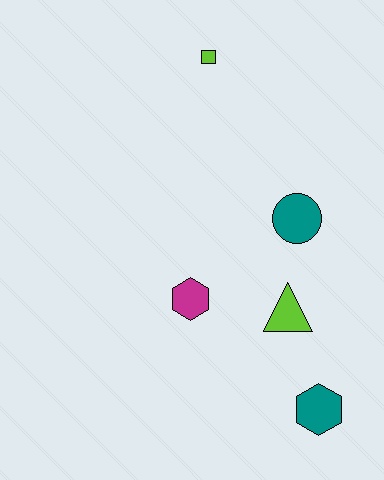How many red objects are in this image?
There are no red objects.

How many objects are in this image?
There are 5 objects.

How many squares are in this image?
There is 1 square.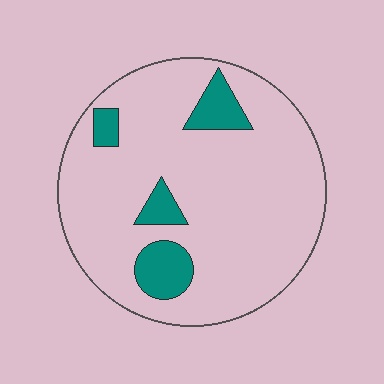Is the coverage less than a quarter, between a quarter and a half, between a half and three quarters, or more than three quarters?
Less than a quarter.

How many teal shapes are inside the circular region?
4.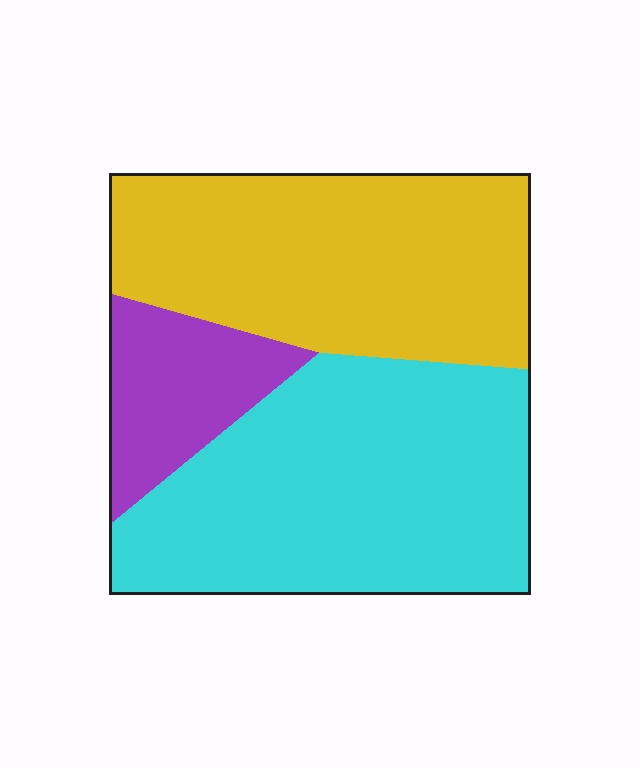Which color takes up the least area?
Purple, at roughly 15%.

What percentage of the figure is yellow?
Yellow covers about 40% of the figure.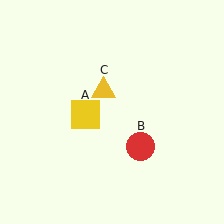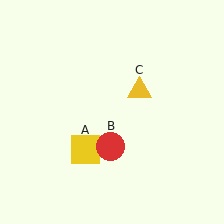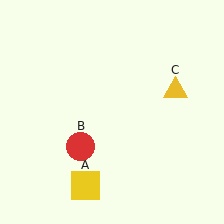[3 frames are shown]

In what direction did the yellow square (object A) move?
The yellow square (object A) moved down.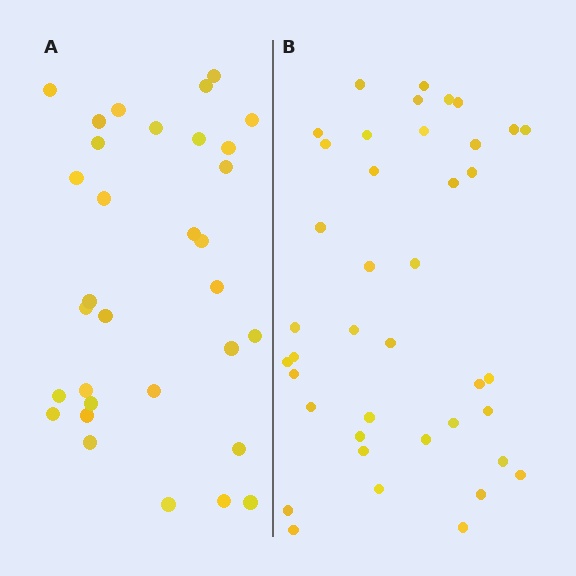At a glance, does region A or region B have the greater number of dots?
Region B (the right region) has more dots.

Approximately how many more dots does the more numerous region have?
Region B has roughly 8 or so more dots than region A.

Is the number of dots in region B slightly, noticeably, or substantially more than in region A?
Region B has noticeably more, but not dramatically so. The ratio is roughly 1.2 to 1.